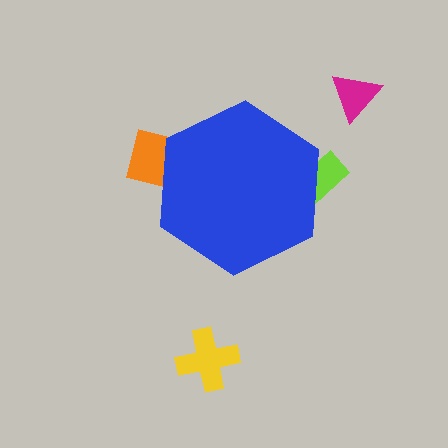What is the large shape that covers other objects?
A blue hexagon.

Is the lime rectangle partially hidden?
Yes, the lime rectangle is partially hidden behind the blue hexagon.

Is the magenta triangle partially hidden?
No, the magenta triangle is fully visible.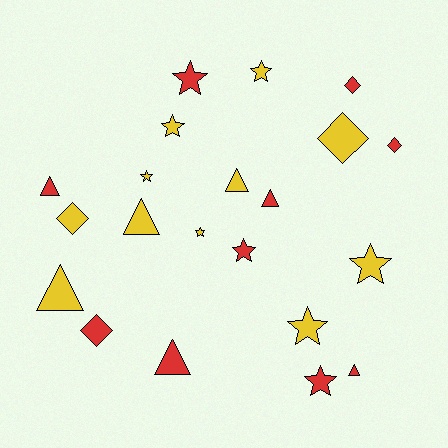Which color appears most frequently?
Yellow, with 11 objects.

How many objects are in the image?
There are 21 objects.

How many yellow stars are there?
There are 6 yellow stars.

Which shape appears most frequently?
Star, with 9 objects.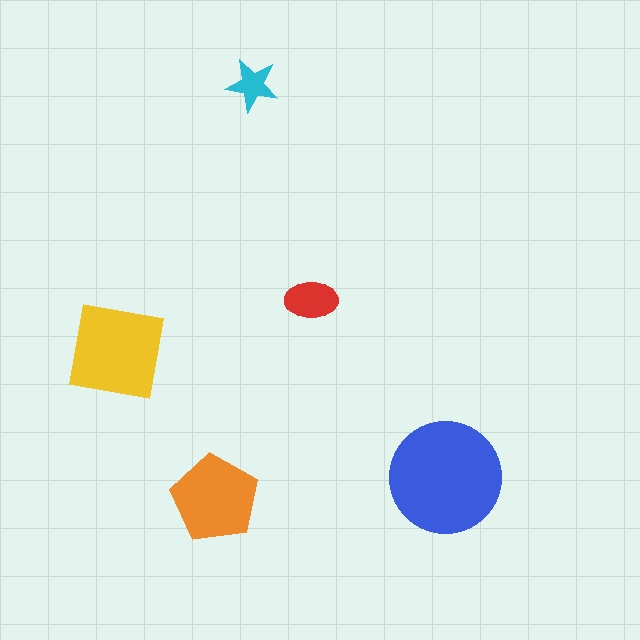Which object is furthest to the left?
The yellow square is leftmost.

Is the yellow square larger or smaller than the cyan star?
Larger.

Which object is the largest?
The blue circle.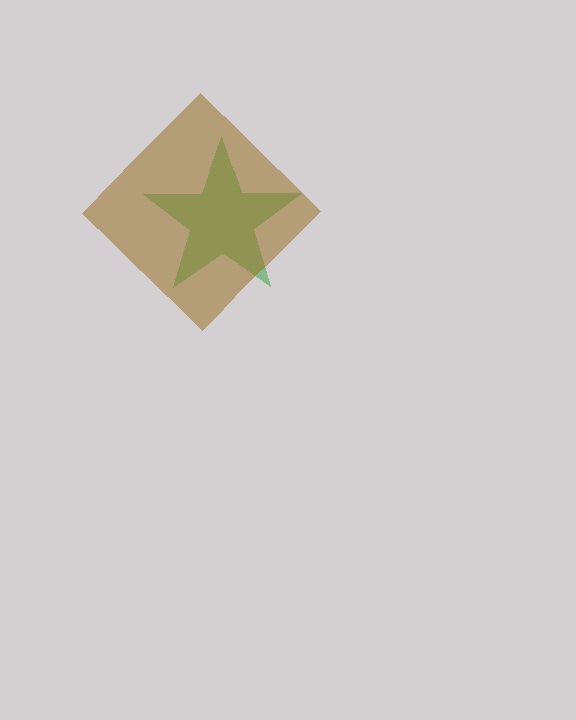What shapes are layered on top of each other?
The layered shapes are: a green star, a brown diamond.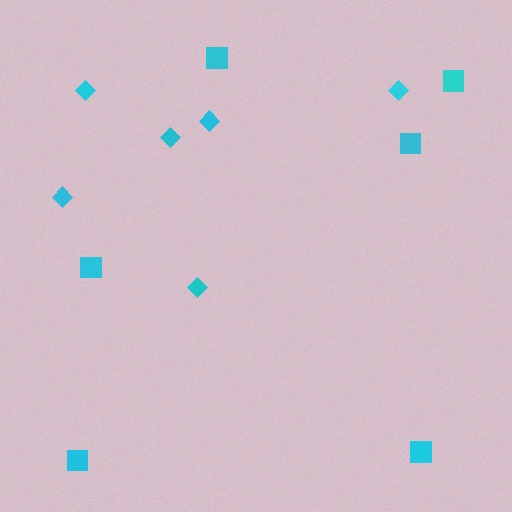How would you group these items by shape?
There are 2 groups: one group of squares (6) and one group of diamonds (6).